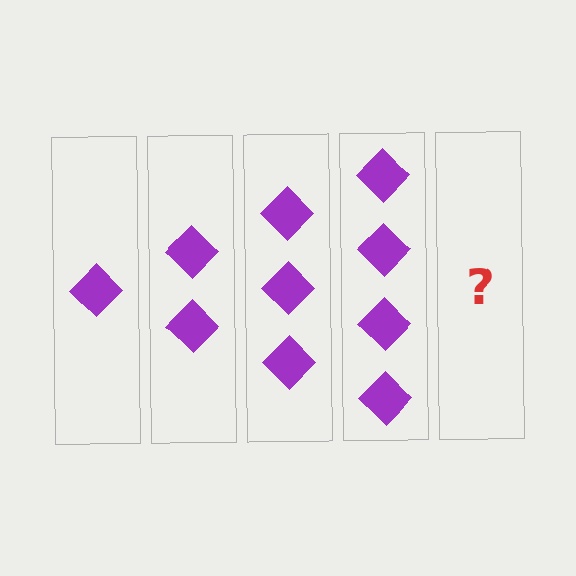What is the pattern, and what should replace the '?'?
The pattern is that each step adds one more diamond. The '?' should be 5 diamonds.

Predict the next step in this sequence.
The next step is 5 diamonds.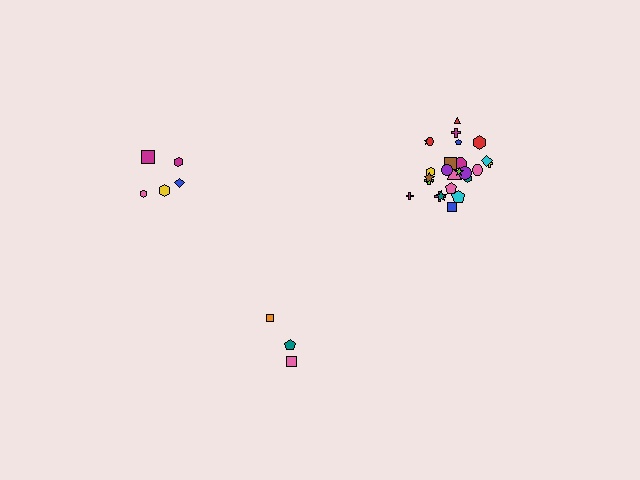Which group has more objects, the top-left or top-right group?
The top-right group.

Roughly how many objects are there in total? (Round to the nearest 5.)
Roughly 35 objects in total.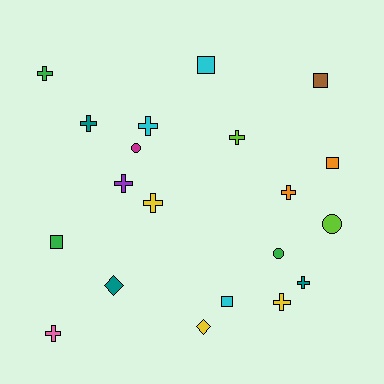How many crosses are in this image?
There are 10 crosses.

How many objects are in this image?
There are 20 objects.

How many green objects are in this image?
There are 3 green objects.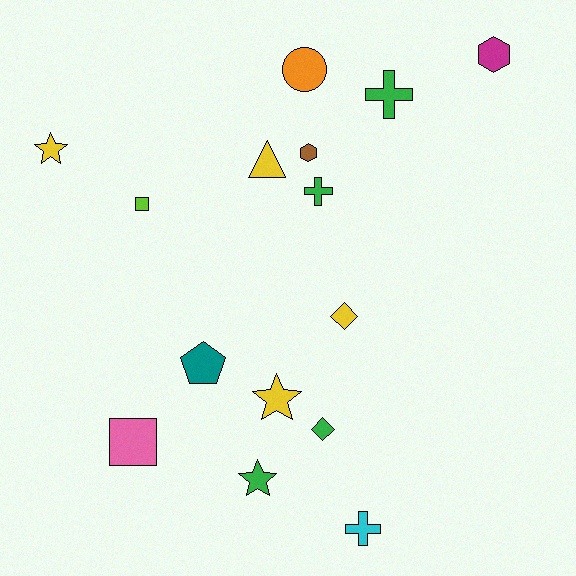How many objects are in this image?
There are 15 objects.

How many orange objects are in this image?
There is 1 orange object.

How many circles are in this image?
There is 1 circle.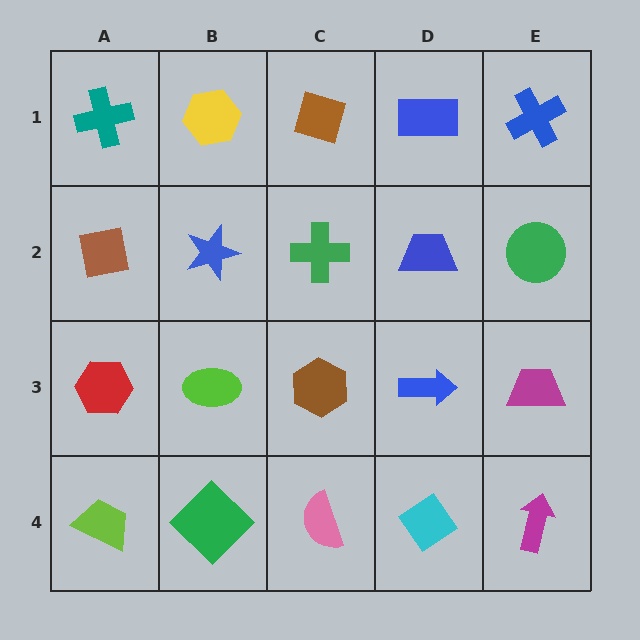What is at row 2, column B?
A blue star.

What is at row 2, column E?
A green circle.